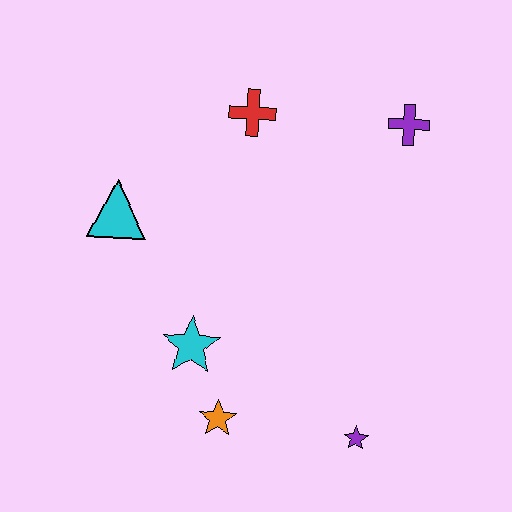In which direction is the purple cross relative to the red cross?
The purple cross is to the right of the red cross.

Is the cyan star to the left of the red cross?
Yes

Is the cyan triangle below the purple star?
No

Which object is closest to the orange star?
The cyan star is closest to the orange star.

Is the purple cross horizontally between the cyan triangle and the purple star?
No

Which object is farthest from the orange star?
The purple cross is farthest from the orange star.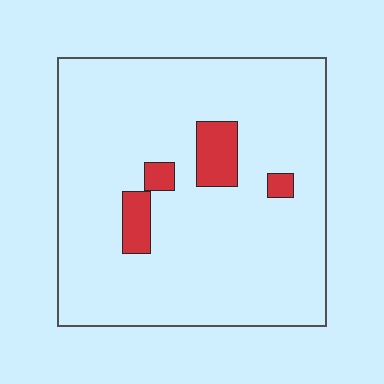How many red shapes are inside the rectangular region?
4.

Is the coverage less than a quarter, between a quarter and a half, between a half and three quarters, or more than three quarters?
Less than a quarter.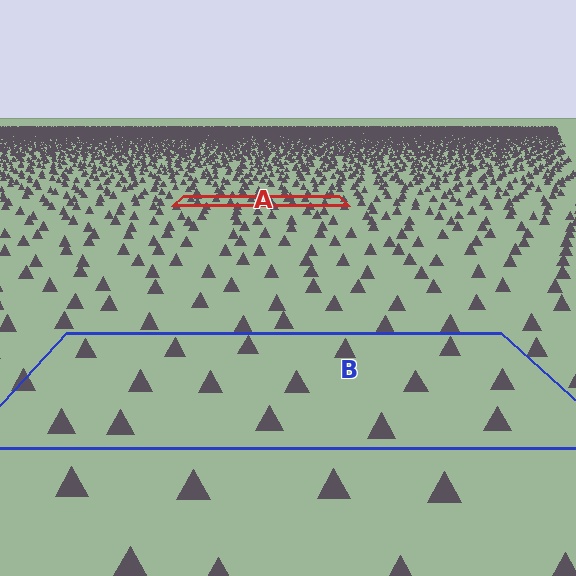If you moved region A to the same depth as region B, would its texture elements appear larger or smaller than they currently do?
They would appear larger. At a closer depth, the same texture elements are projected at a bigger on-screen size.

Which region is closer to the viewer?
Region B is closer. The texture elements there are larger and more spread out.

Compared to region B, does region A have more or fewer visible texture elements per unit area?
Region A has more texture elements per unit area — they are packed more densely because it is farther away.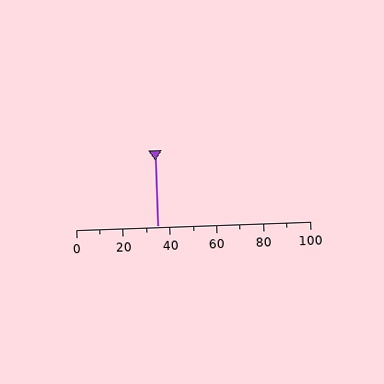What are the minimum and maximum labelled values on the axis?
The axis runs from 0 to 100.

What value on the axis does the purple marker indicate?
The marker indicates approximately 35.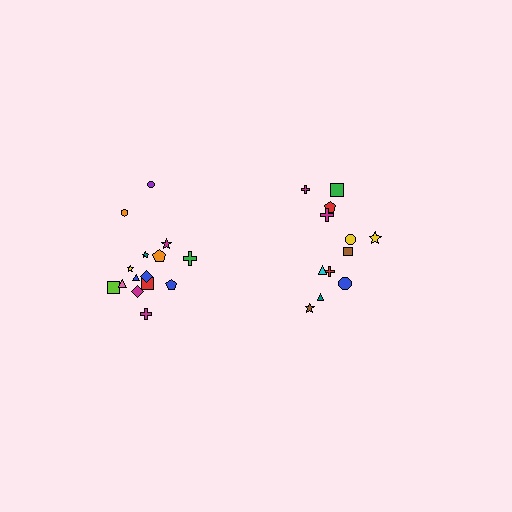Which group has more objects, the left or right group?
The left group.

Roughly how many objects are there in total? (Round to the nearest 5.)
Roughly 25 objects in total.